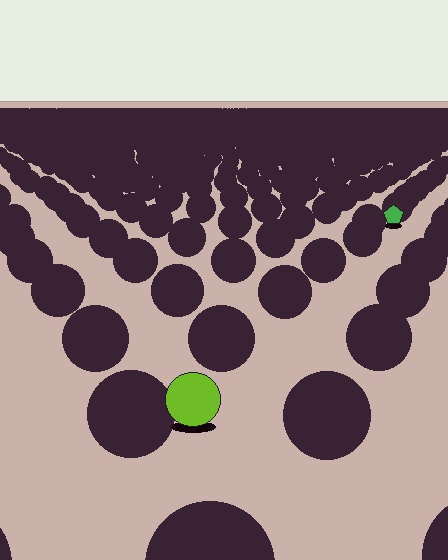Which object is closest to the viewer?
The lime circle is closest. The texture marks near it are larger and more spread out.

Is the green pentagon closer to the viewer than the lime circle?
No. The lime circle is closer — you can tell from the texture gradient: the ground texture is coarser near it.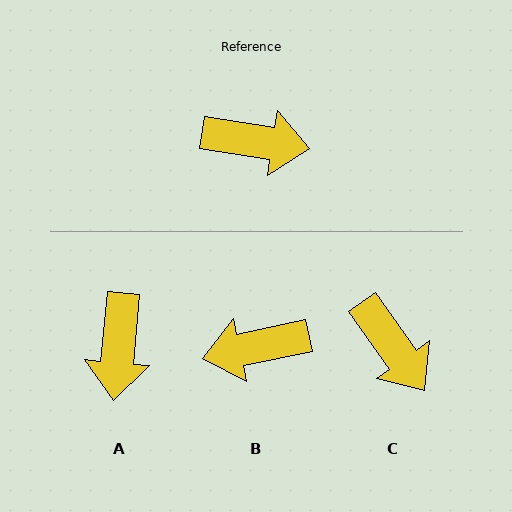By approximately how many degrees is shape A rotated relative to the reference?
Approximately 86 degrees clockwise.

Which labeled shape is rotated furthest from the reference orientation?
B, about 159 degrees away.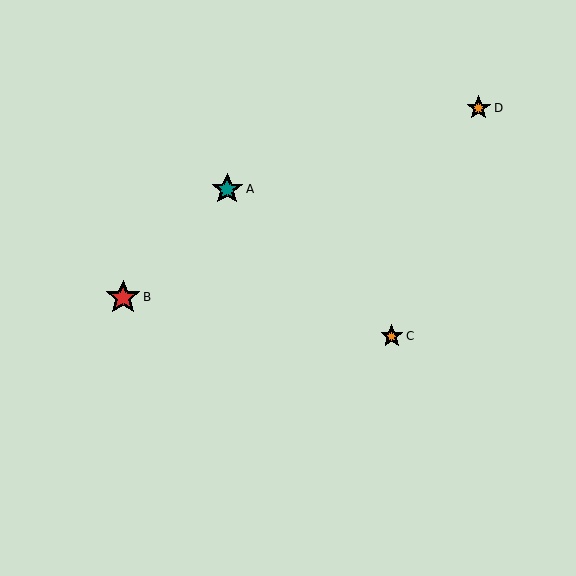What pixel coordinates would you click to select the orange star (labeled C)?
Click at (392, 336) to select the orange star C.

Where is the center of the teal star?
The center of the teal star is at (227, 189).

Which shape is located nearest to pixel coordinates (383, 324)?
The orange star (labeled C) at (392, 336) is nearest to that location.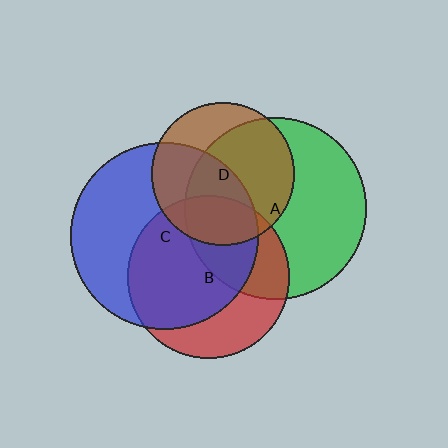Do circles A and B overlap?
Yes.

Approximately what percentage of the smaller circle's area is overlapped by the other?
Approximately 35%.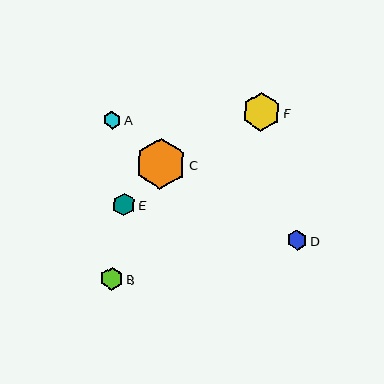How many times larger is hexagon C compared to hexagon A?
Hexagon C is approximately 2.9 times the size of hexagon A.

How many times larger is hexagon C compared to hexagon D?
Hexagon C is approximately 2.5 times the size of hexagon D.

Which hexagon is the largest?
Hexagon C is the largest with a size of approximately 51 pixels.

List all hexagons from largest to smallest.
From largest to smallest: C, F, B, E, D, A.